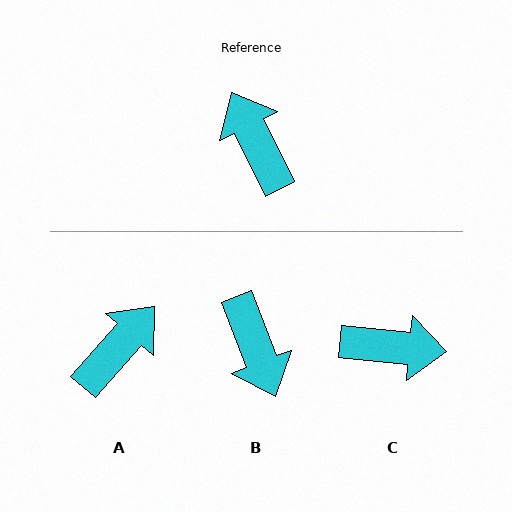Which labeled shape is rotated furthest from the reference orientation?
B, about 174 degrees away.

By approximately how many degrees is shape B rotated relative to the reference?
Approximately 174 degrees counter-clockwise.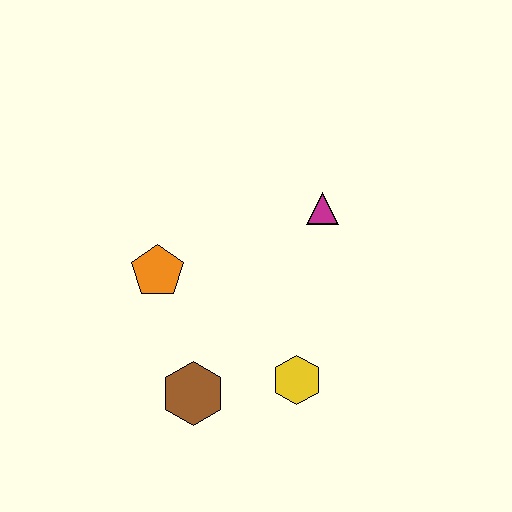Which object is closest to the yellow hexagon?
The brown hexagon is closest to the yellow hexagon.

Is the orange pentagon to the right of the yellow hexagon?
No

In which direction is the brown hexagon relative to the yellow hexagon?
The brown hexagon is to the left of the yellow hexagon.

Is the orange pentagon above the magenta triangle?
No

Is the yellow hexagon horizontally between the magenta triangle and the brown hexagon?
Yes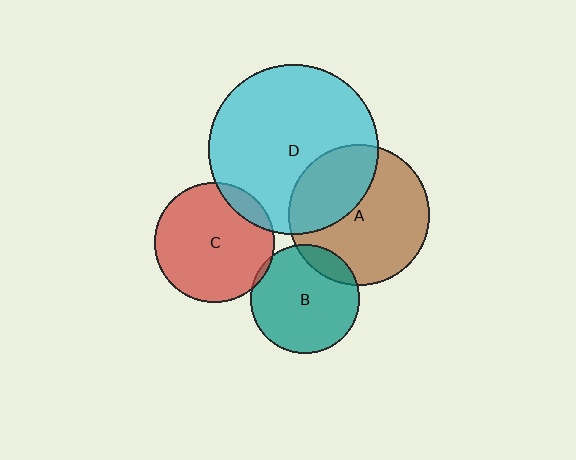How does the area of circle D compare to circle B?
Approximately 2.4 times.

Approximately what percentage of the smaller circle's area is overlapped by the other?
Approximately 15%.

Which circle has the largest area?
Circle D (cyan).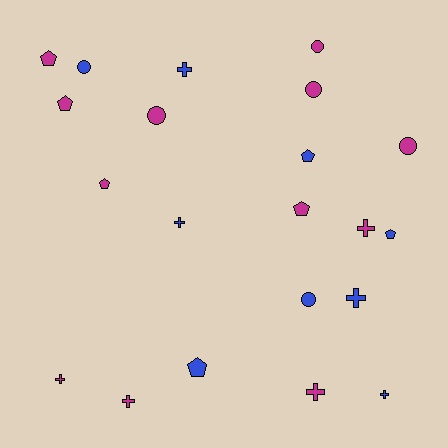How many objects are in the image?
There are 21 objects.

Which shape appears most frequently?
Cross, with 8 objects.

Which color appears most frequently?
Magenta, with 12 objects.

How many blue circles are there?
There are 2 blue circles.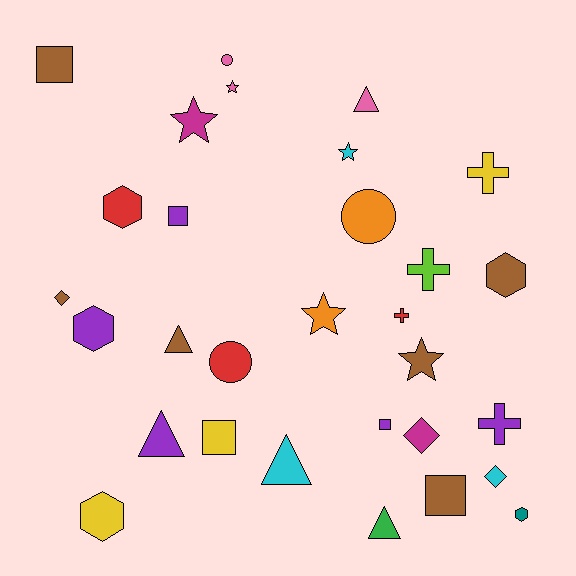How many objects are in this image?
There are 30 objects.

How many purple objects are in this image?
There are 5 purple objects.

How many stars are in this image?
There are 5 stars.